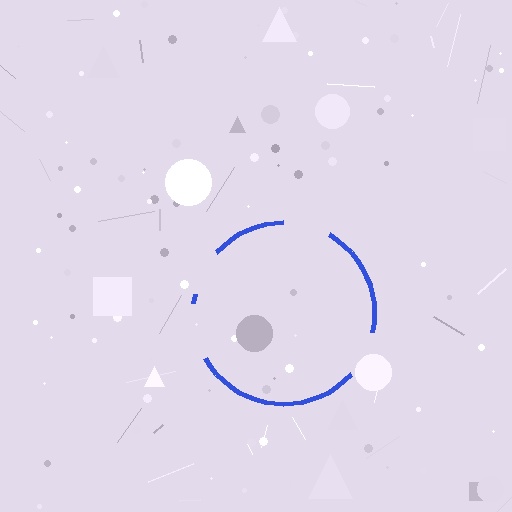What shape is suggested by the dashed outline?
The dashed outline suggests a circle.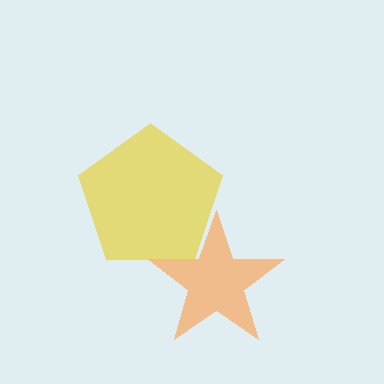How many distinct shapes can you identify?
There are 2 distinct shapes: an orange star, a yellow pentagon.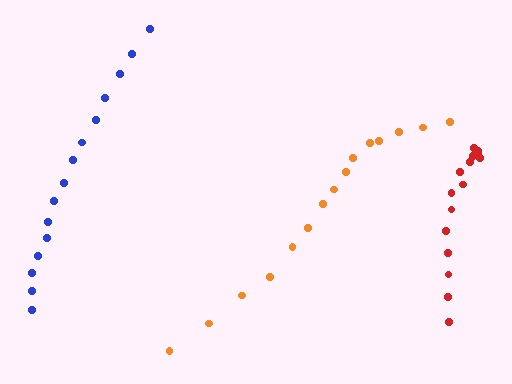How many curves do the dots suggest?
There are 3 distinct paths.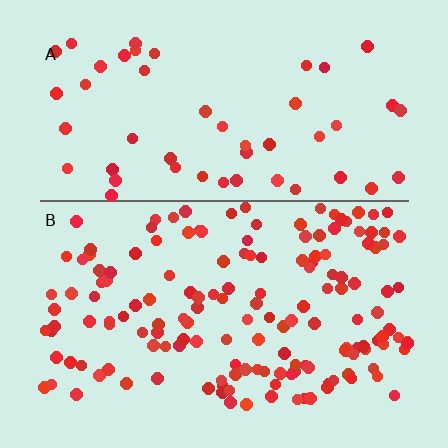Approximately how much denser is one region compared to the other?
Approximately 3.0× — region B over region A.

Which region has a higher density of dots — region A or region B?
B (the bottom).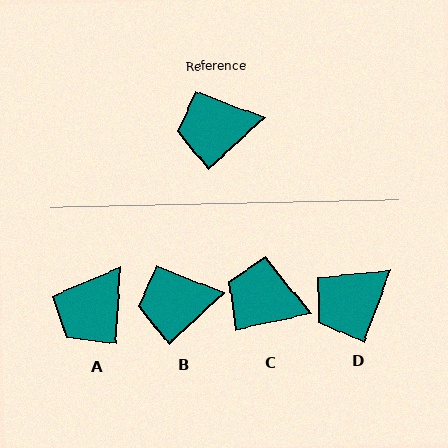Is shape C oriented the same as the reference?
No, it is off by about 31 degrees.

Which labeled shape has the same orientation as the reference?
B.